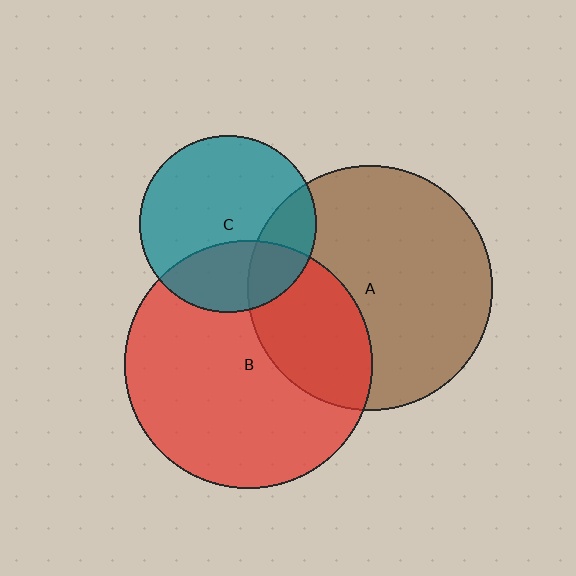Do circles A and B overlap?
Yes.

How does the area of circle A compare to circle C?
Approximately 1.9 times.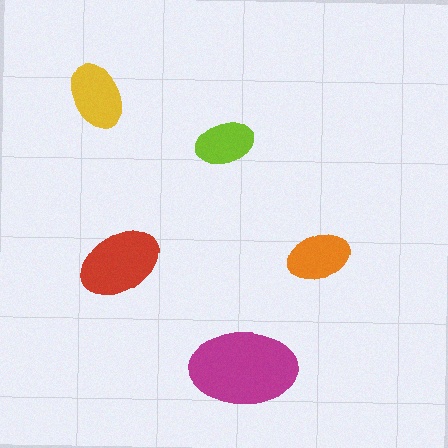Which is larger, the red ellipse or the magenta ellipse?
The magenta one.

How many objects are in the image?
There are 5 objects in the image.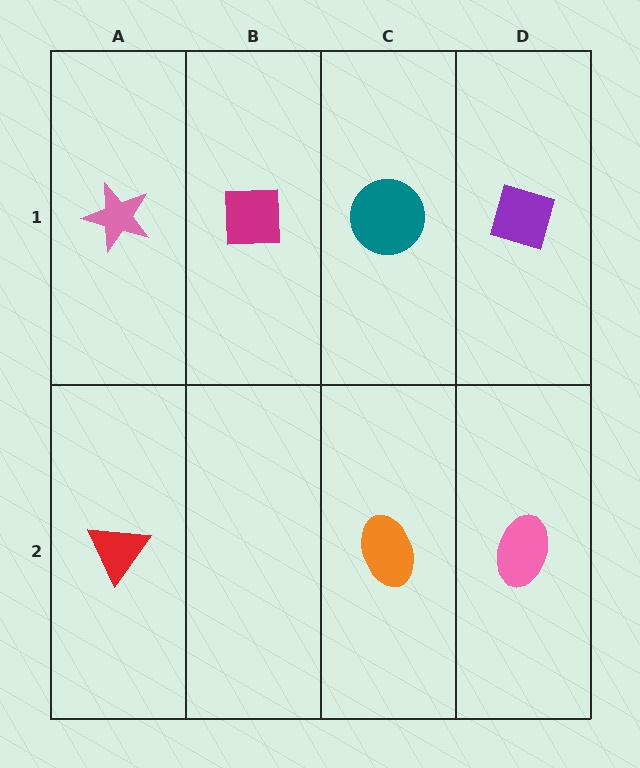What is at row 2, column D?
A pink ellipse.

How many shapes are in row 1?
4 shapes.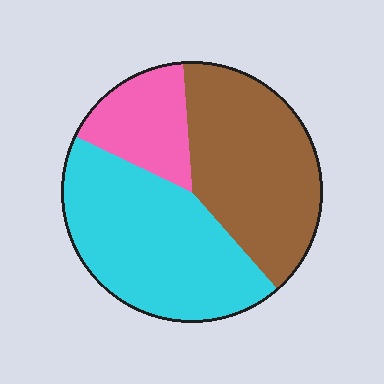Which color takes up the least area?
Pink, at roughly 15%.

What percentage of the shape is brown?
Brown covers roughly 40% of the shape.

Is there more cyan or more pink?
Cyan.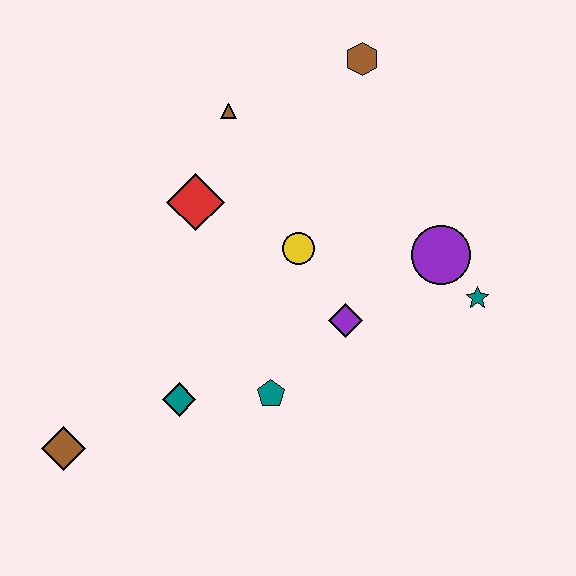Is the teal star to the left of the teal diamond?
No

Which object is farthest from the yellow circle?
The brown diamond is farthest from the yellow circle.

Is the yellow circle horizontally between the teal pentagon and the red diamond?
No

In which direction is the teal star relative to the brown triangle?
The teal star is to the right of the brown triangle.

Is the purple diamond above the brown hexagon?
No